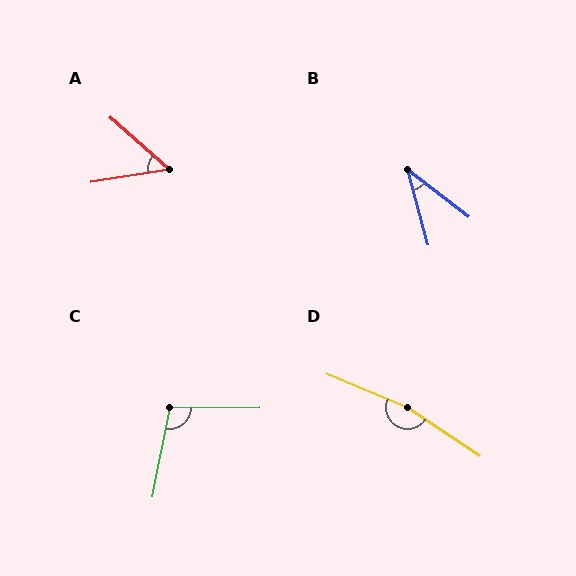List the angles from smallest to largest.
B (37°), A (50°), C (102°), D (169°).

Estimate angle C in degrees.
Approximately 102 degrees.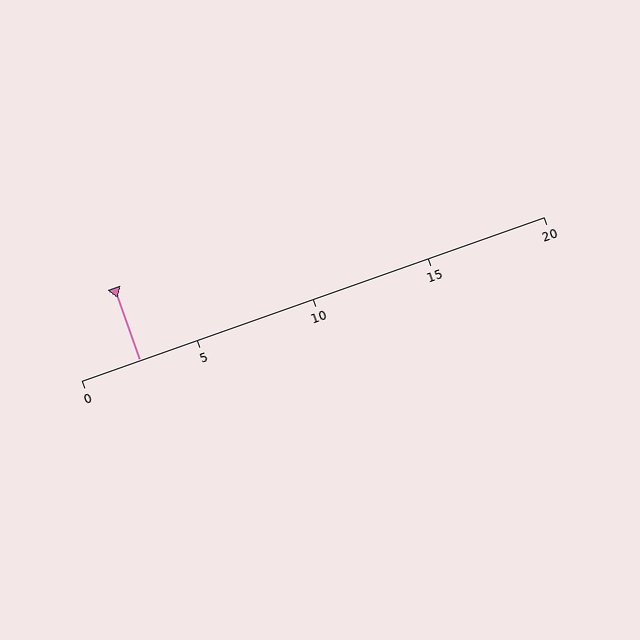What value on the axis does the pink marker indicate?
The marker indicates approximately 2.5.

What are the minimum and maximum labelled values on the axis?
The axis runs from 0 to 20.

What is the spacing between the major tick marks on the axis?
The major ticks are spaced 5 apart.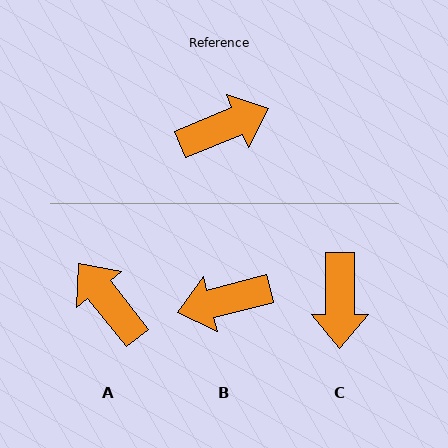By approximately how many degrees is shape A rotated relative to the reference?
Approximately 106 degrees counter-clockwise.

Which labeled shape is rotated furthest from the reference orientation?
B, about 172 degrees away.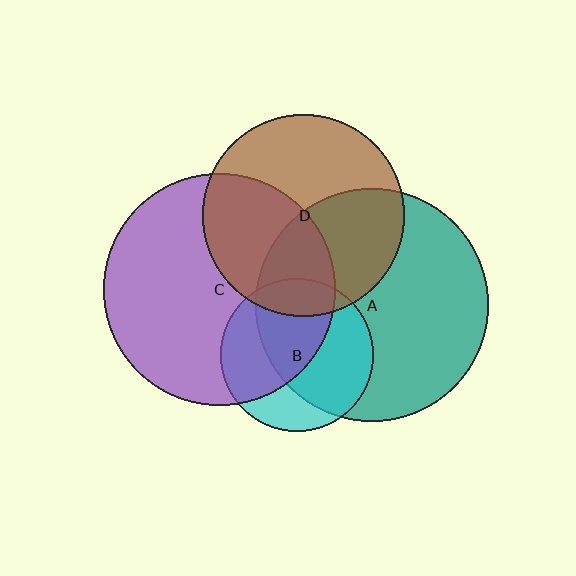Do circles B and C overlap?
Yes.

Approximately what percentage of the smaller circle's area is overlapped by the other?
Approximately 55%.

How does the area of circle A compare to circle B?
Approximately 2.3 times.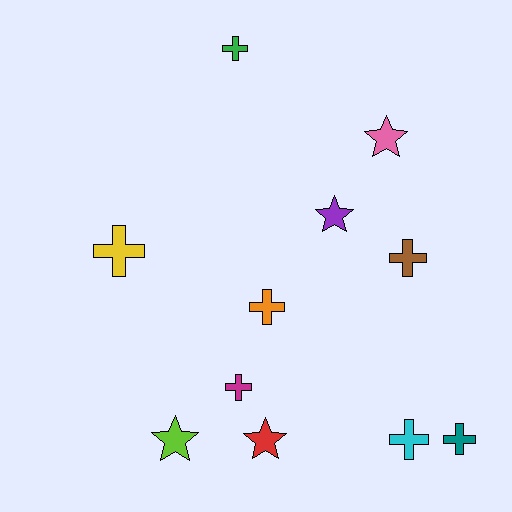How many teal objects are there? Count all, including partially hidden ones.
There is 1 teal object.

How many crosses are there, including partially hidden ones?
There are 7 crosses.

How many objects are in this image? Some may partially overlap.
There are 11 objects.